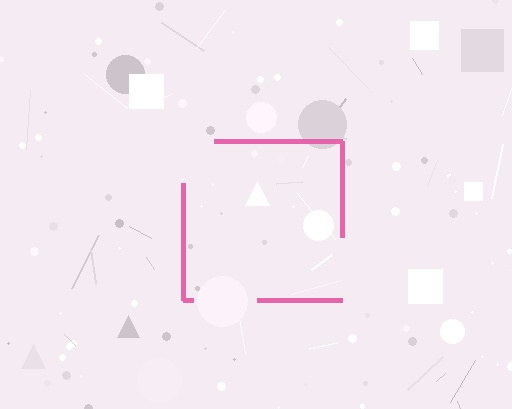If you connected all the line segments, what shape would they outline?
They would outline a square.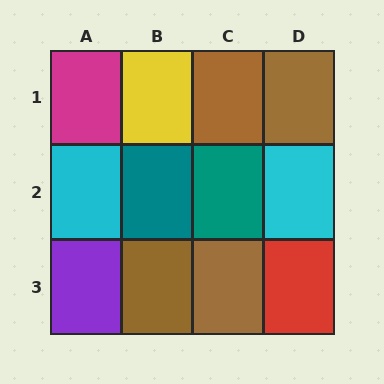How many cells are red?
1 cell is red.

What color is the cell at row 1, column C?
Brown.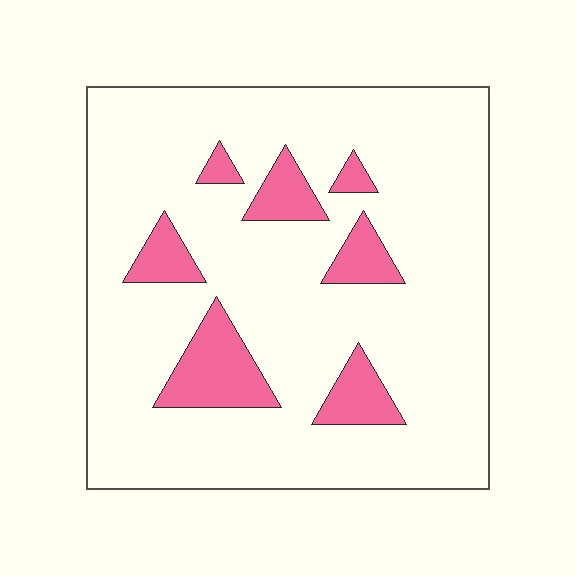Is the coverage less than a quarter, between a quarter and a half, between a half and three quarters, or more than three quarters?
Less than a quarter.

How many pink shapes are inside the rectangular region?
7.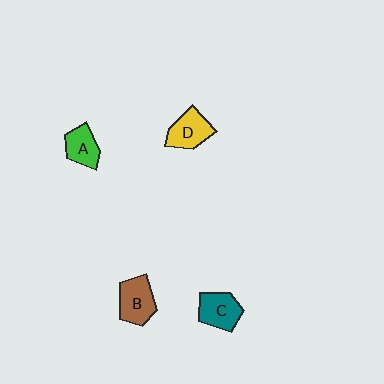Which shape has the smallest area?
Shape A (green).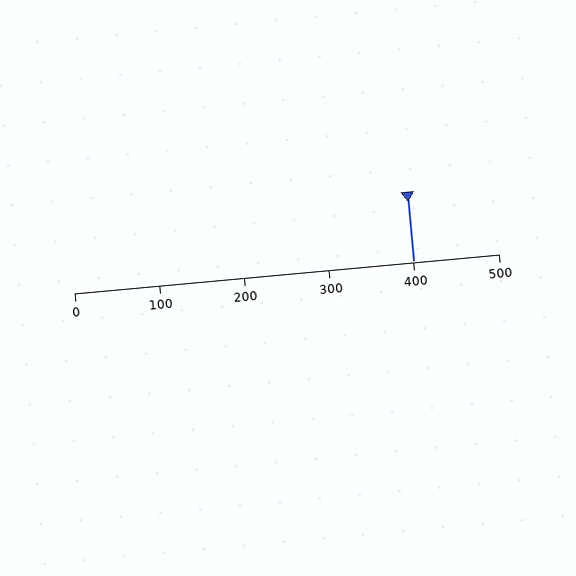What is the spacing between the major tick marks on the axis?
The major ticks are spaced 100 apart.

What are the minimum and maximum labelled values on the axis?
The axis runs from 0 to 500.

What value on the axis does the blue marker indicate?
The marker indicates approximately 400.